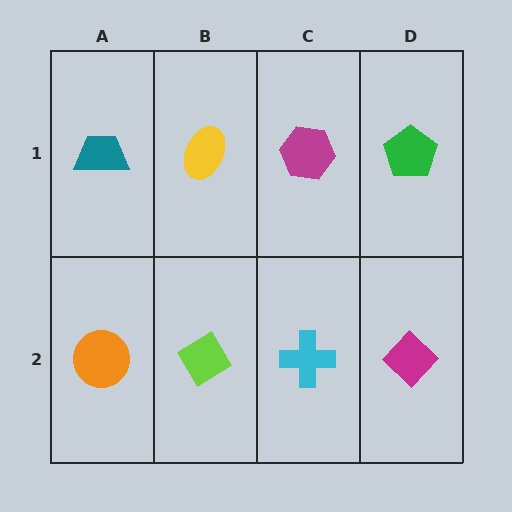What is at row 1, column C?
A magenta hexagon.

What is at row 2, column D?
A magenta diamond.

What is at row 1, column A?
A teal trapezoid.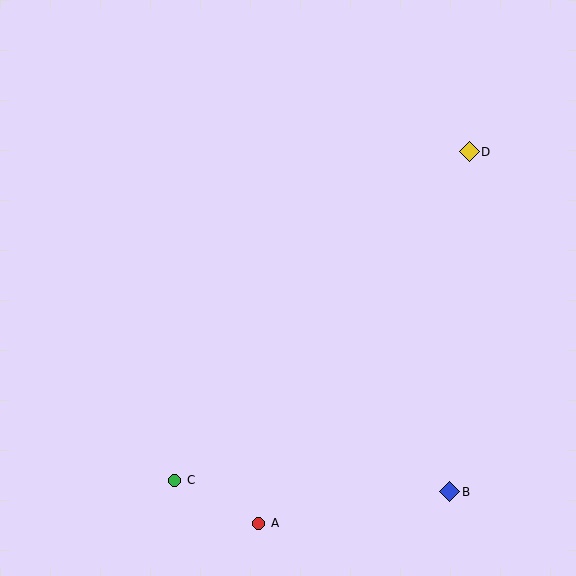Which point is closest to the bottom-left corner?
Point C is closest to the bottom-left corner.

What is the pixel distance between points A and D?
The distance between A and D is 427 pixels.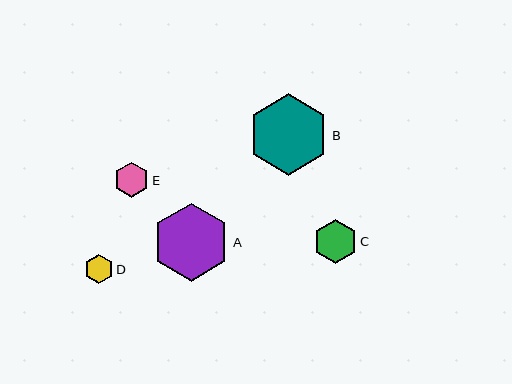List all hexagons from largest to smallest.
From largest to smallest: B, A, C, E, D.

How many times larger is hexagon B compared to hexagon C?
Hexagon B is approximately 1.9 times the size of hexagon C.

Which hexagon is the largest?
Hexagon B is the largest with a size of approximately 82 pixels.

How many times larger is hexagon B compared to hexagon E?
Hexagon B is approximately 2.3 times the size of hexagon E.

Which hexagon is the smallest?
Hexagon D is the smallest with a size of approximately 29 pixels.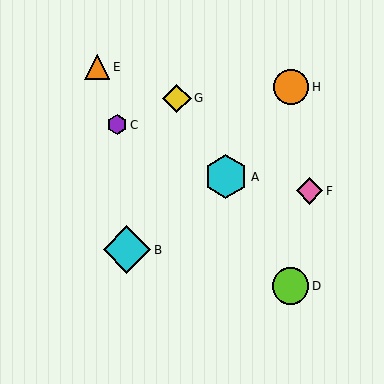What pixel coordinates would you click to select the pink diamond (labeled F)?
Click at (310, 191) to select the pink diamond F.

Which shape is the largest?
The cyan diamond (labeled B) is the largest.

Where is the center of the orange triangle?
The center of the orange triangle is at (97, 67).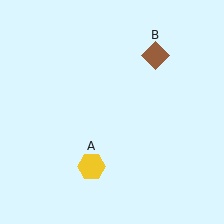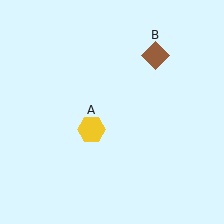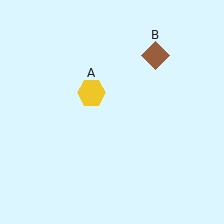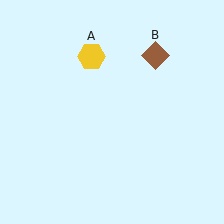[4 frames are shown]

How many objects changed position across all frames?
1 object changed position: yellow hexagon (object A).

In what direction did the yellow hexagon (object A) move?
The yellow hexagon (object A) moved up.